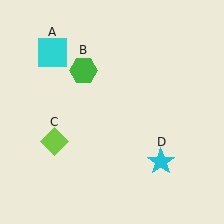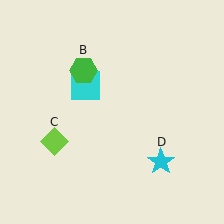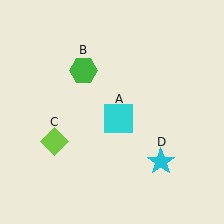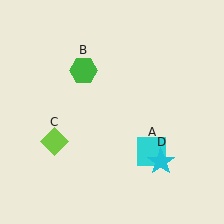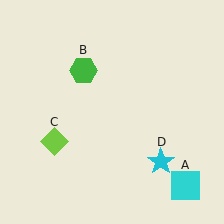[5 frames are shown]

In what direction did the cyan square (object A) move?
The cyan square (object A) moved down and to the right.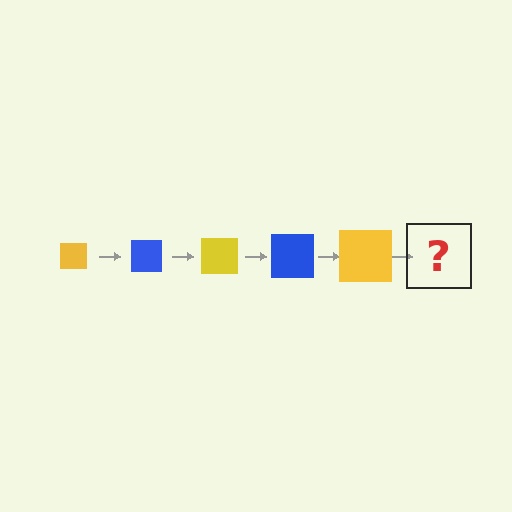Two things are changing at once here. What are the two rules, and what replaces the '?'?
The two rules are that the square grows larger each step and the color cycles through yellow and blue. The '?' should be a blue square, larger than the previous one.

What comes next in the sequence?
The next element should be a blue square, larger than the previous one.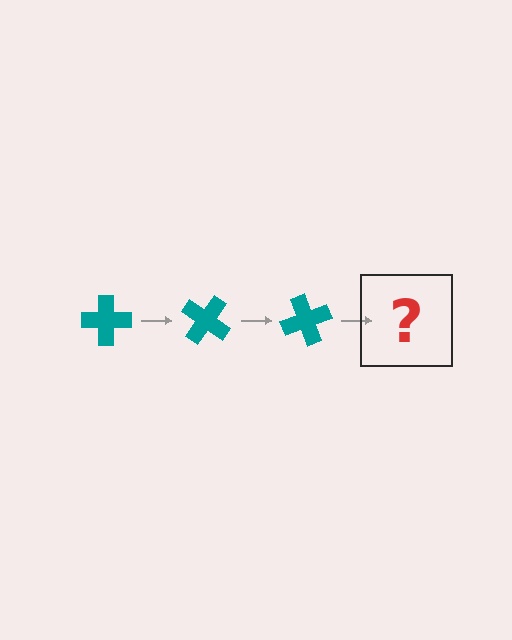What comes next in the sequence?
The next element should be a teal cross rotated 105 degrees.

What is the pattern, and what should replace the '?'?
The pattern is that the cross rotates 35 degrees each step. The '?' should be a teal cross rotated 105 degrees.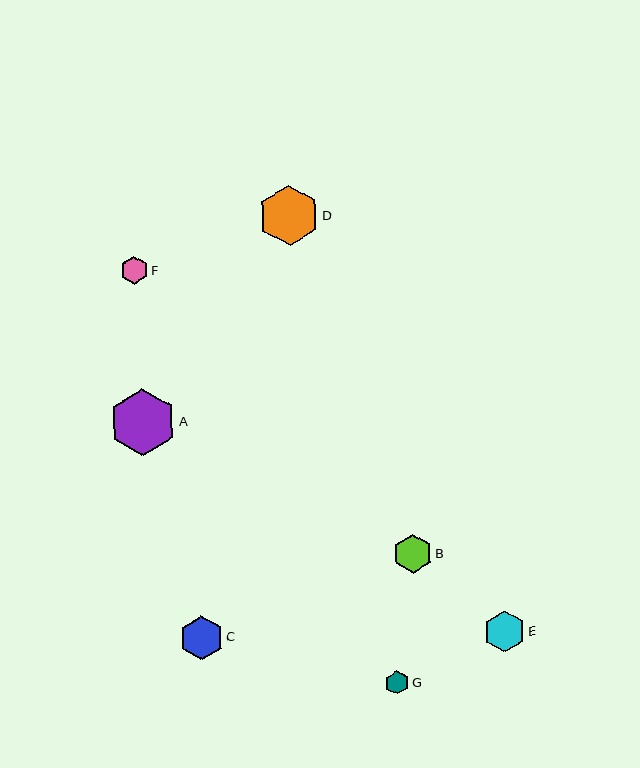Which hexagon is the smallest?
Hexagon G is the smallest with a size of approximately 24 pixels.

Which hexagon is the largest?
Hexagon A is the largest with a size of approximately 67 pixels.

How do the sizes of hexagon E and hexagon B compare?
Hexagon E and hexagon B are approximately the same size.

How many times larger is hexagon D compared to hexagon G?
Hexagon D is approximately 2.6 times the size of hexagon G.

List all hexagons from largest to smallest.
From largest to smallest: A, D, C, E, B, F, G.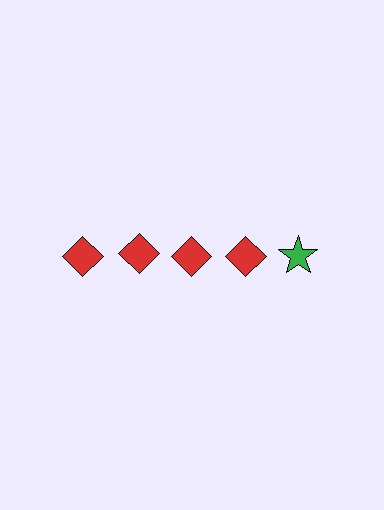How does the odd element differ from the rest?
It differs in both color (green instead of red) and shape (star instead of diamond).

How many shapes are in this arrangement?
There are 5 shapes arranged in a grid pattern.